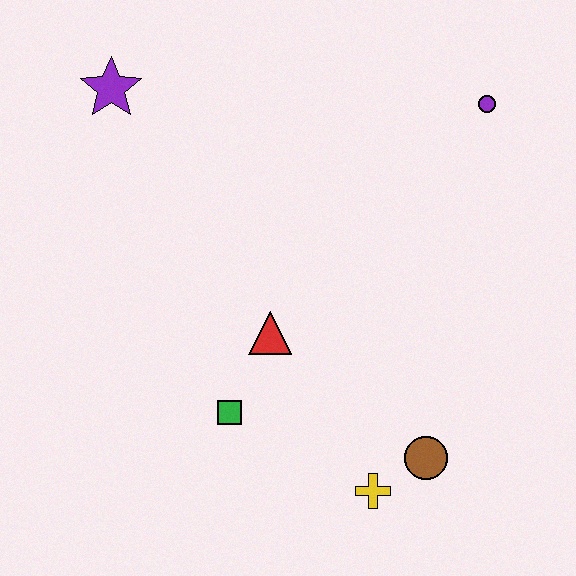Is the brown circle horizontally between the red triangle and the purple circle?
Yes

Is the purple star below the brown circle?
No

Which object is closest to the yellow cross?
The brown circle is closest to the yellow cross.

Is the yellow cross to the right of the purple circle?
No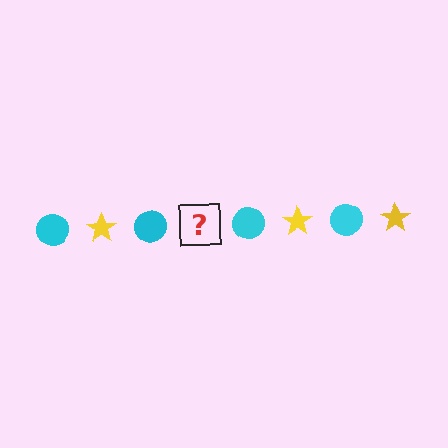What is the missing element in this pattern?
The missing element is a yellow star.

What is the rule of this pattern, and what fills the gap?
The rule is that the pattern alternates between cyan circle and yellow star. The gap should be filled with a yellow star.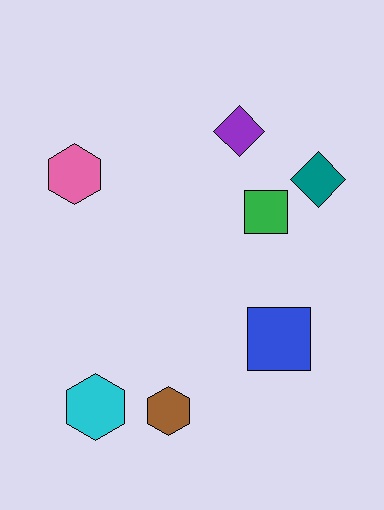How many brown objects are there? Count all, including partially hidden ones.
There is 1 brown object.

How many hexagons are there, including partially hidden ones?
There are 3 hexagons.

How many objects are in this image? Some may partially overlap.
There are 7 objects.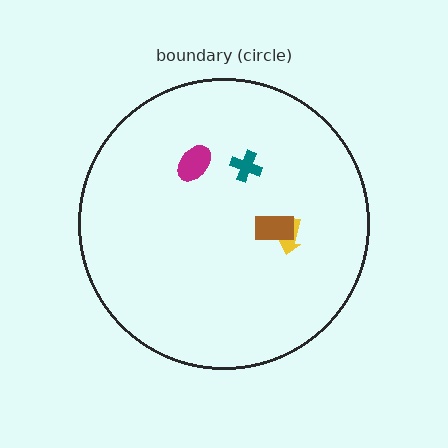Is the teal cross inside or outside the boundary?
Inside.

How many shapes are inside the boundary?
4 inside, 0 outside.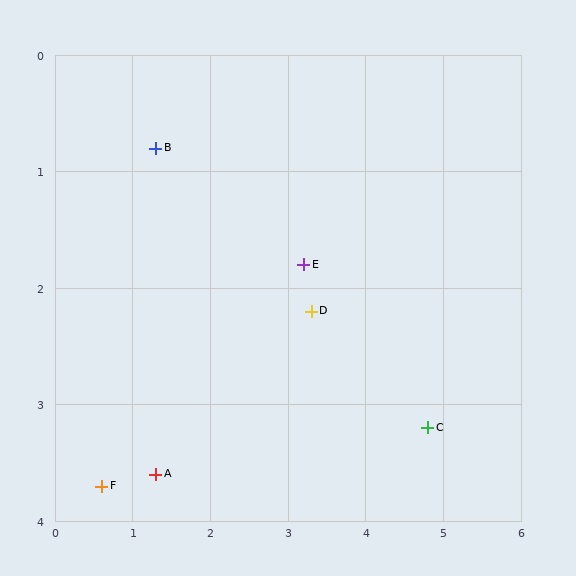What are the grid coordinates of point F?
Point F is at approximately (0.6, 3.7).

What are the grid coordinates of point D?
Point D is at approximately (3.3, 2.2).